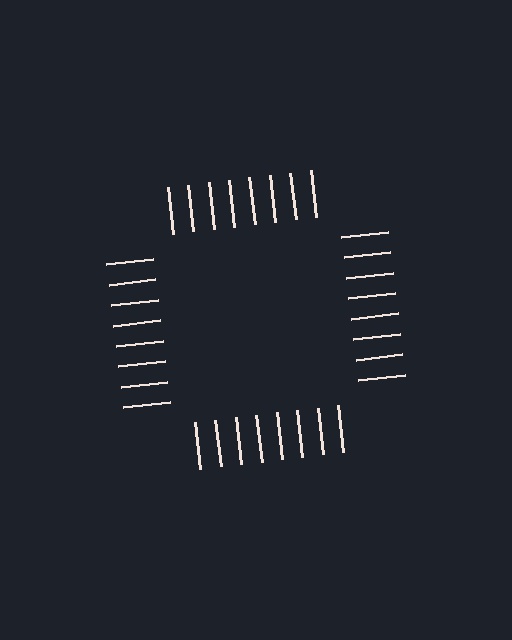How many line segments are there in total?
32 — 8 along each of the 4 edges.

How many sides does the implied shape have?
4 sides — the line-ends trace a square.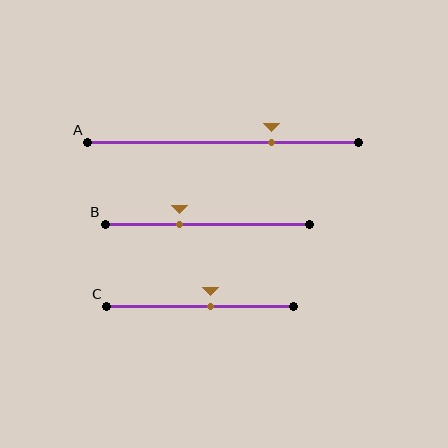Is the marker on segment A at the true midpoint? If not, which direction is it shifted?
No, the marker on segment A is shifted to the right by about 18% of the segment length.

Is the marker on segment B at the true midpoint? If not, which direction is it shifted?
No, the marker on segment B is shifted to the left by about 14% of the segment length.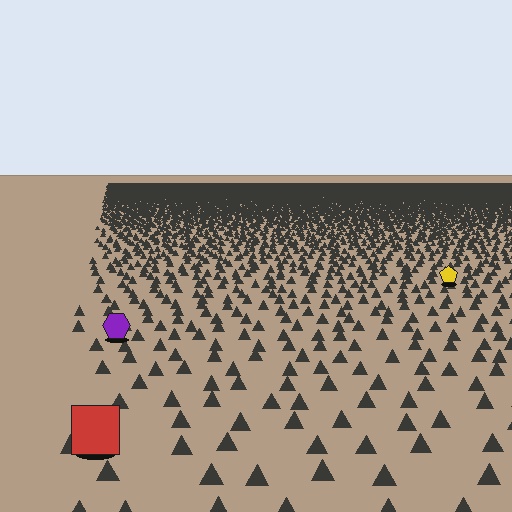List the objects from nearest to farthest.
From nearest to farthest: the red square, the purple hexagon, the yellow pentagon.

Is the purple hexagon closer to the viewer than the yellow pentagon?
Yes. The purple hexagon is closer — you can tell from the texture gradient: the ground texture is coarser near it.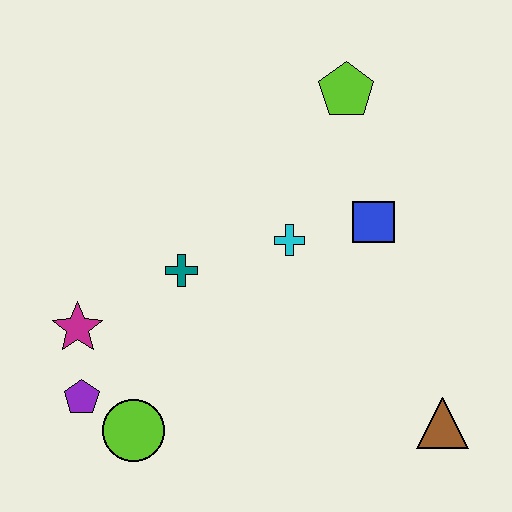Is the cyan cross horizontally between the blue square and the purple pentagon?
Yes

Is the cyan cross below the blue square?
Yes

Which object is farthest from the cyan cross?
The purple pentagon is farthest from the cyan cross.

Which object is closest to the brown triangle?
The blue square is closest to the brown triangle.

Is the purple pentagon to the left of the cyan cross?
Yes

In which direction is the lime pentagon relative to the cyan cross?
The lime pentagon is above the cyan cross.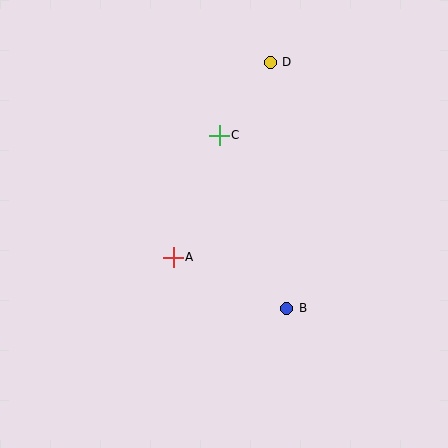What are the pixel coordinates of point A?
Point A is at (173, 257).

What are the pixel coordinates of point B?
Point B is at (287, 308).